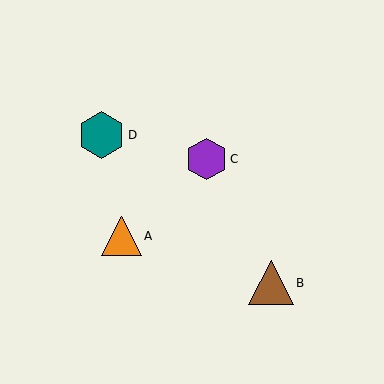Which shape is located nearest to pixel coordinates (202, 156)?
The purple hexagon (labeled C) at (207, 159) is nearest to that location.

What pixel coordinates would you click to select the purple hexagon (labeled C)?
Click at (207, 159) to select the purple hexagon C.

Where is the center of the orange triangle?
The center of the orange triangle is at (121, 236).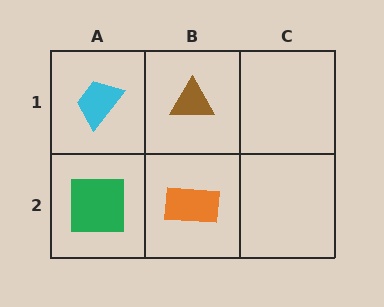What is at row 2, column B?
An orange rectangle.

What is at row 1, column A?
A cyan trapezoid.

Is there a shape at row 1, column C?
No, that cell is empty.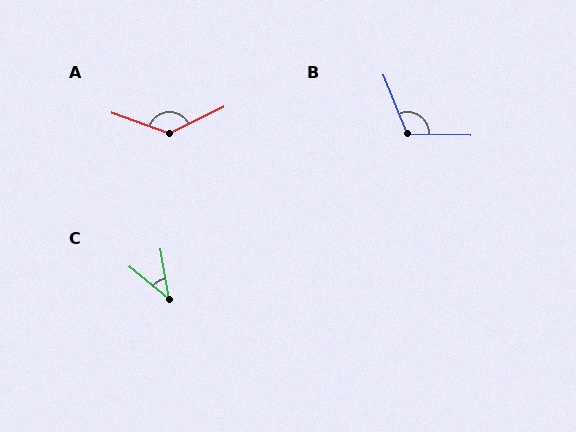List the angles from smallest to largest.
C (41°), B (113°), A (134°).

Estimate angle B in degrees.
Approximately 113 degrees.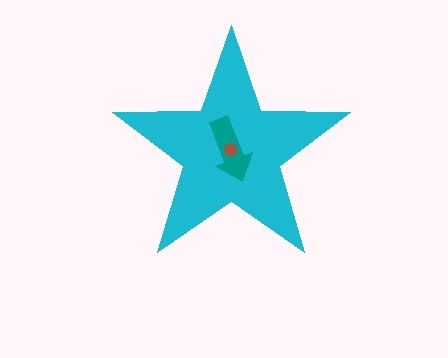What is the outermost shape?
The cyan star.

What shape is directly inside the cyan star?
The teal arrow.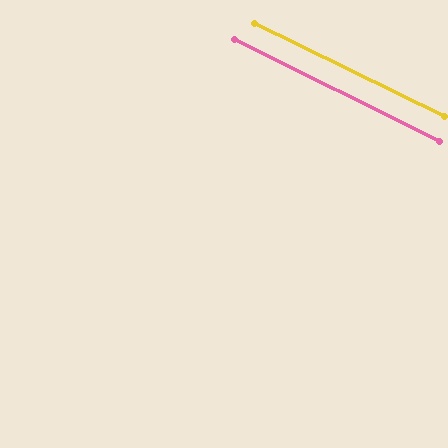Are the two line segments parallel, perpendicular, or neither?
Parallel — their directions differ by only 0.5°.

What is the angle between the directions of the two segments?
Approximately 0 degrees.